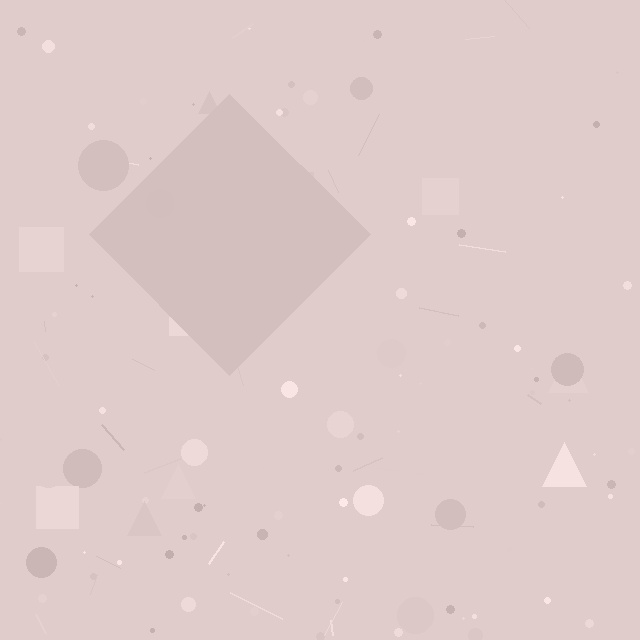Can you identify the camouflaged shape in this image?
The camouflaged shape is a diamond.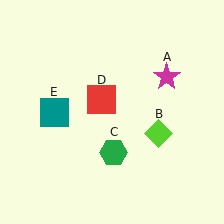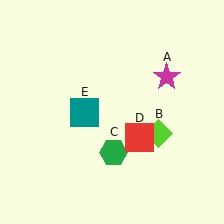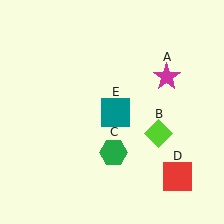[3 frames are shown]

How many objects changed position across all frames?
2 objects changed position: red square (object D), teal square (object E).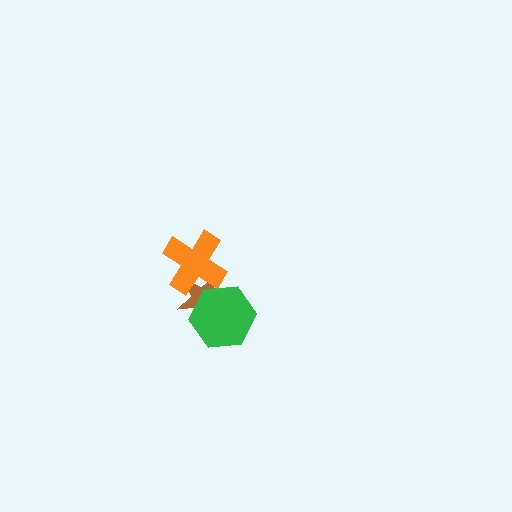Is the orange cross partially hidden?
No, no other shape covers it.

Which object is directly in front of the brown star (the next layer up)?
The green hexagon is directly in front of the brown star.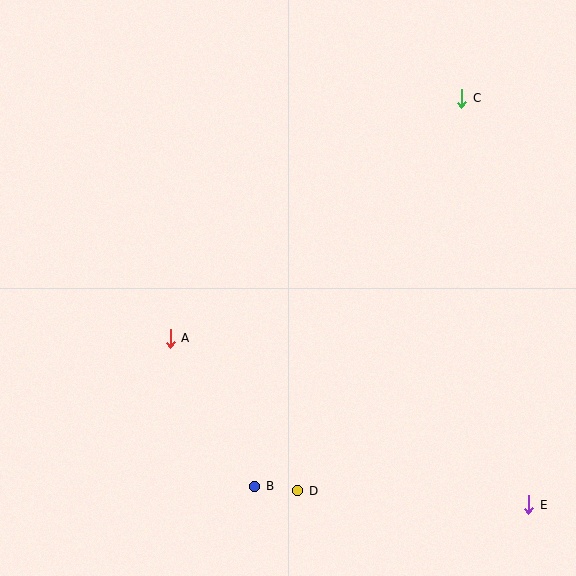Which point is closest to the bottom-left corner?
Point B is closest to the bottom-left corner.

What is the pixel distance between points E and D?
The distance between E and D is 231 pixels.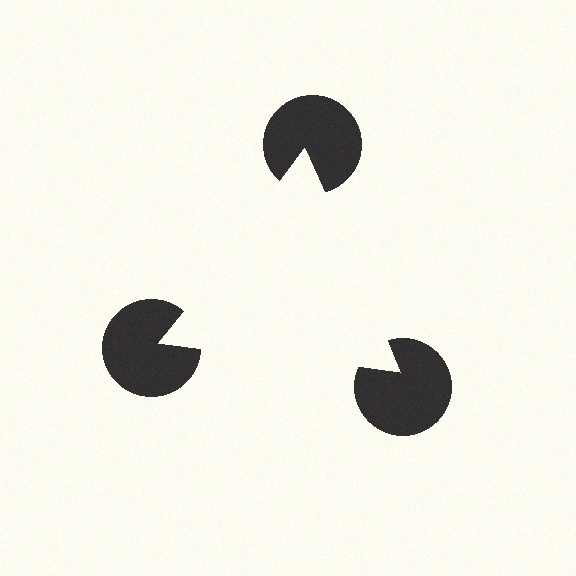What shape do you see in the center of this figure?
An illusory triangle — its edges are inferred from the aligned wedge cuts in the pac-man discs, not physically drawn.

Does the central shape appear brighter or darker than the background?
It typically appears slightly brighter than the background, even though no actual brightness change is drawn.